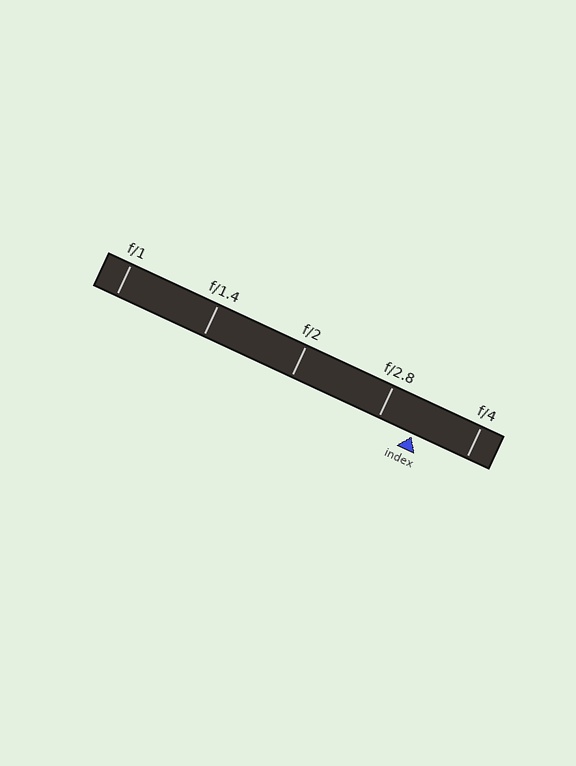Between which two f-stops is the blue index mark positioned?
The index mark is between f/2.8 and f/4.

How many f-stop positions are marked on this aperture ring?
There are 5 f-stop positions marked.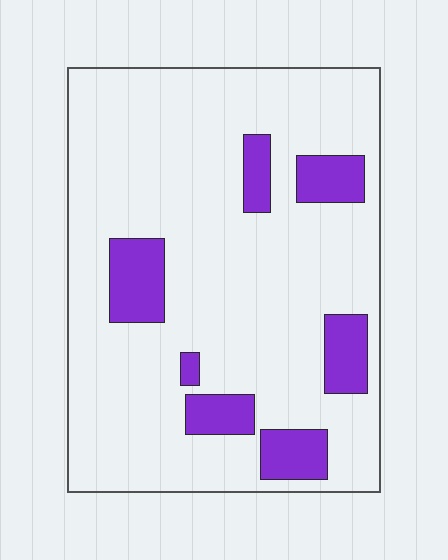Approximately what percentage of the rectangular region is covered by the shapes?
Approximately 15%.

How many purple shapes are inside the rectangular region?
7.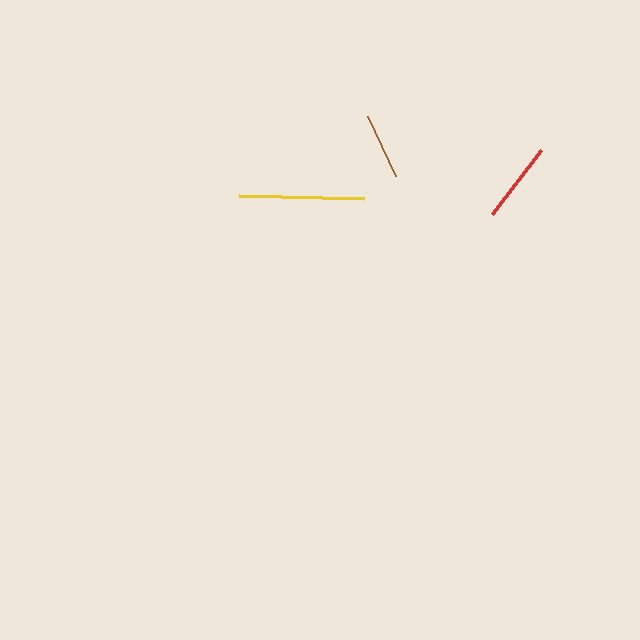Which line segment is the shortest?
The brown line is the shortest at approximately 66 pixels.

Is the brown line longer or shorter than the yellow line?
The yellow line is longer than the brown line.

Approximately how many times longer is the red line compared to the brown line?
The red line is approximately 1.2 times the length of the brown line.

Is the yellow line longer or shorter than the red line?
The yellow line is longer than the red line.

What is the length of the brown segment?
The brown segment is approximately 66 pixels long.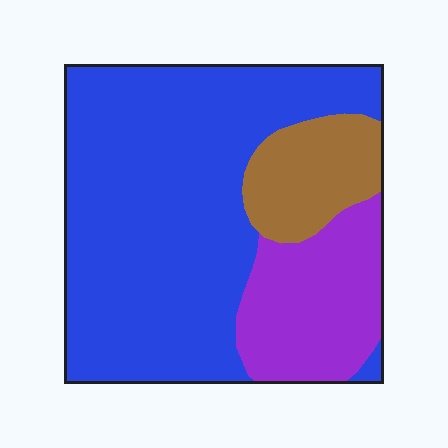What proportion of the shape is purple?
Purple takes up about one fifth (1/5) of the shape.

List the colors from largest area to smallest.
From largest to smallest: blue, purple, brown.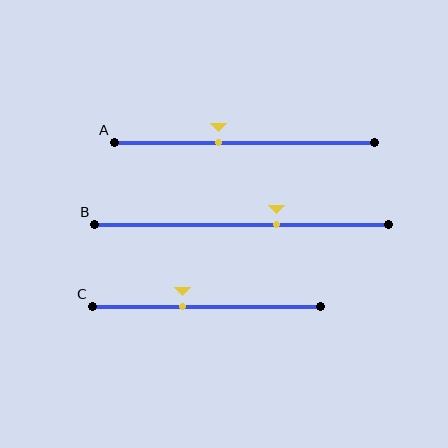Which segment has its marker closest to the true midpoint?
Segment A has its marker closest to the true midpoint.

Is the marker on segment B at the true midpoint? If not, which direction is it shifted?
No, the marker on segment B is shifted to the right by about 12% of the segment length.